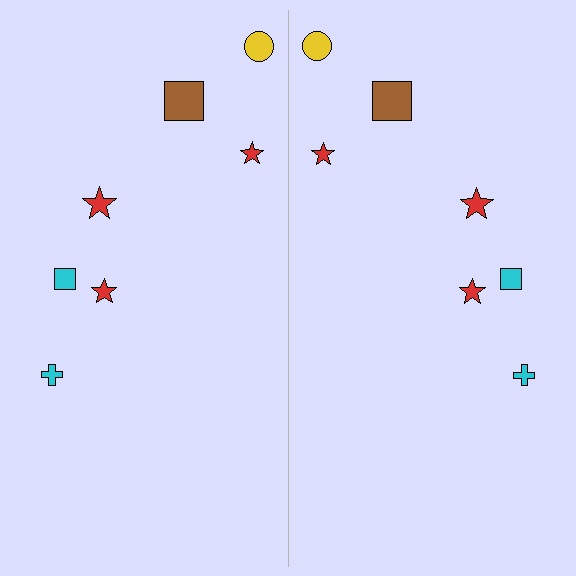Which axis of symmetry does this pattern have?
The pattern has a vertical axis of symmetry running through the center of the image.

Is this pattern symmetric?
Yes, this pattern has bilateral (reflection) symmetry.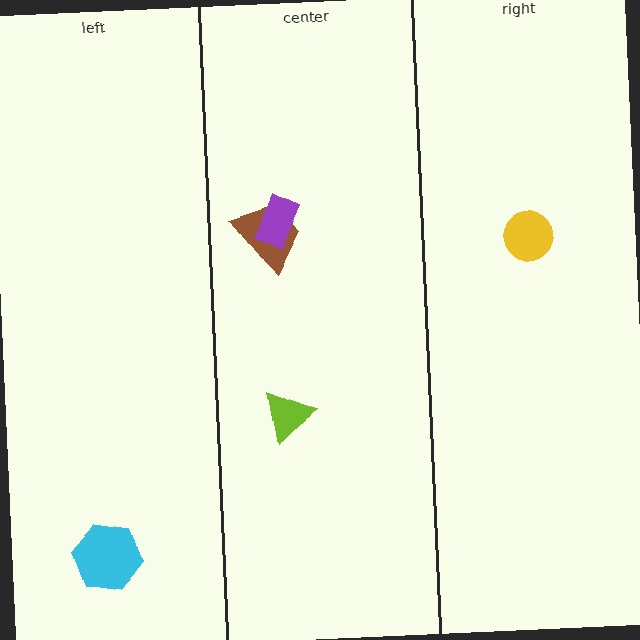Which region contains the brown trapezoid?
The center region.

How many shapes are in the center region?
3.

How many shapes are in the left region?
1.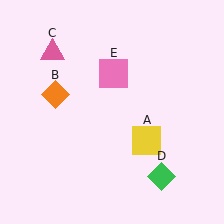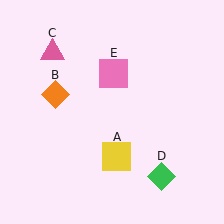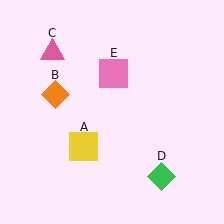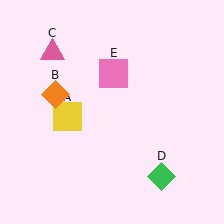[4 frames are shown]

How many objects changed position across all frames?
1 object changed position: yellow square (object A).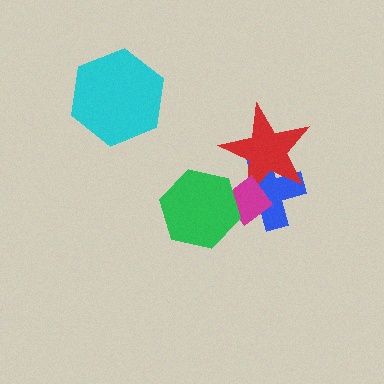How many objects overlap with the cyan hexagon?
0 objects overlap with the cyan hexagon.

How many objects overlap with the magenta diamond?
3 objects overlap with the magenta diamond.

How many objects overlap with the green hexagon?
2 objects overlap with the green hexagon.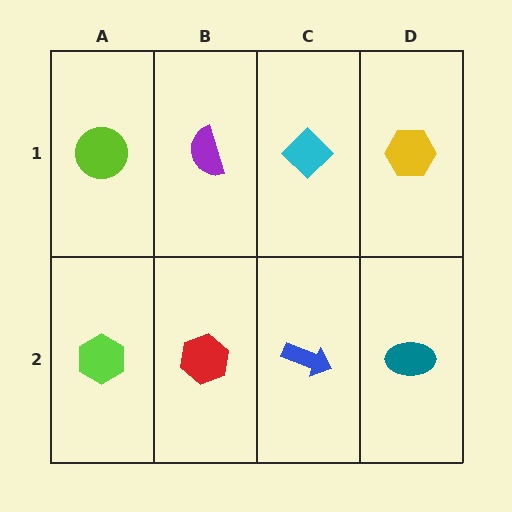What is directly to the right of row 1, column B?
A cyan diamond.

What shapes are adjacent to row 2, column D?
A yellow hexagon (row 1, column D), a blue arrow (row 2, column C).